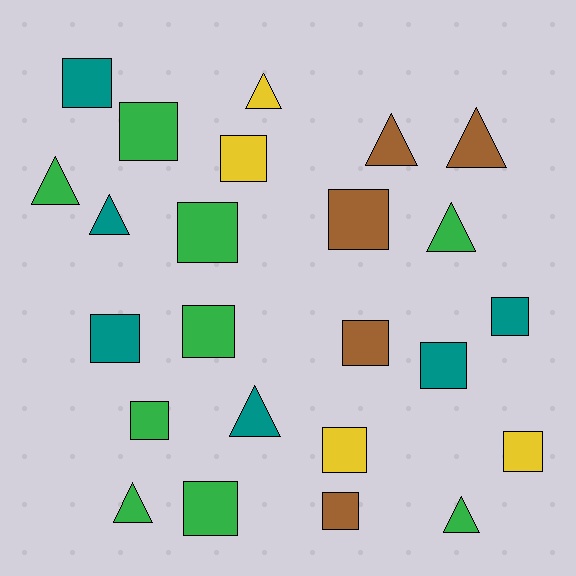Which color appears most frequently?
Green, with 9 objects.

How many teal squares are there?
There are 4 teal squares.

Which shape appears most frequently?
Square, with 15 objects.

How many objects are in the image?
There are 24 objects.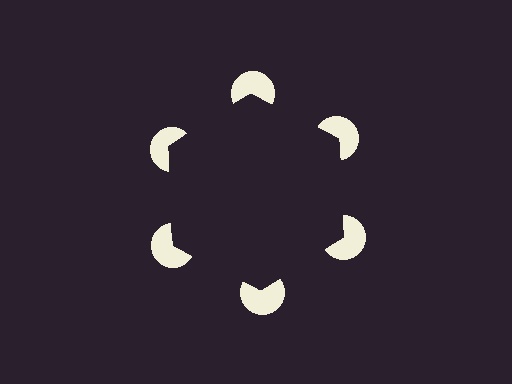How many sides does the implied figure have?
6 sides.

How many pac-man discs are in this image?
There are 6 — one at each vertex of the illusory hexagon.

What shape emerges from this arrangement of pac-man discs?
An illusory hexagon — its edges are inferred from the aligned wedge cuts in the pac-man discs, not physically drawn.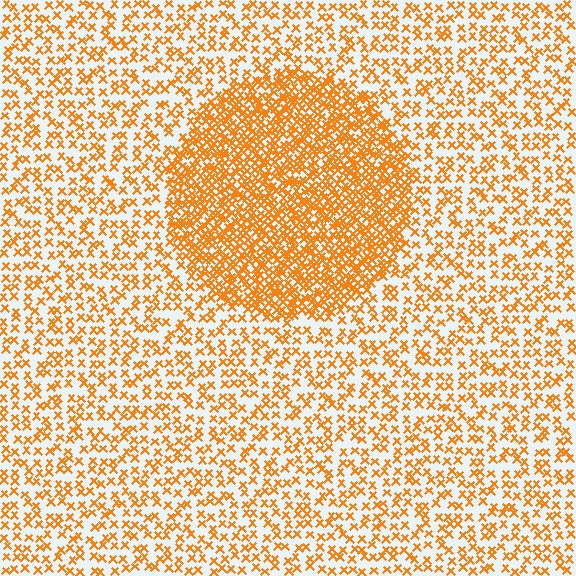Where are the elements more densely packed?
The elements are more densely packed inside the circle boundary.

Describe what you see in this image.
The image contains small orange elements arranged at two different densities. A circle-shaped region is visible where the elements are more densely packed than the surrounding area.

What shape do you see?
I see a circle.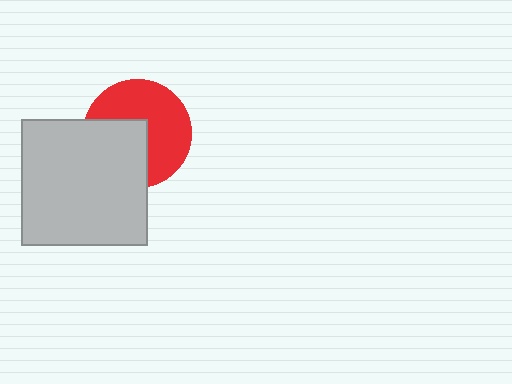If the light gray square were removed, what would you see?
You would see the complete red circle.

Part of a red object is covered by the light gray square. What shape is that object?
It is a circle.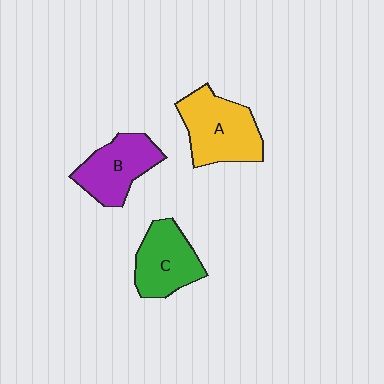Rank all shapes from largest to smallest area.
From largest to smallest: A (yellow), B (purple), C (green).